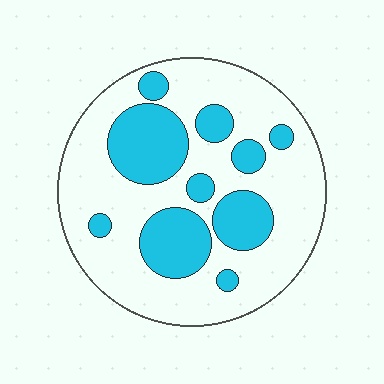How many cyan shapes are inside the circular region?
10.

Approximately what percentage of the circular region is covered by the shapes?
Approximately 30%.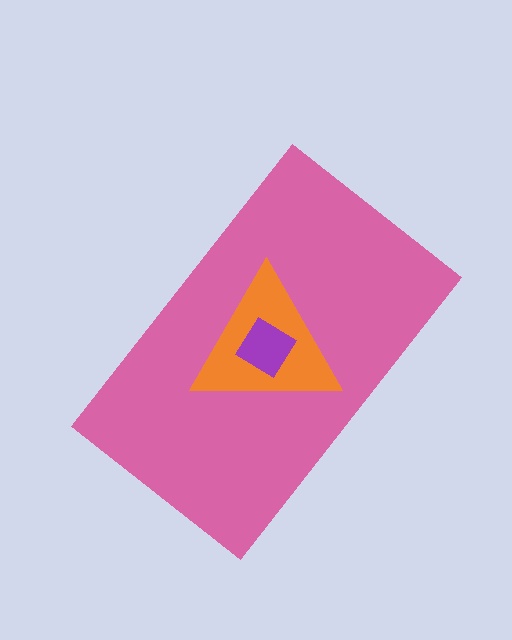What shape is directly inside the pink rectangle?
The orange triangle.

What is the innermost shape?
The purple diamond.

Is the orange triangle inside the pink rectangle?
Yes.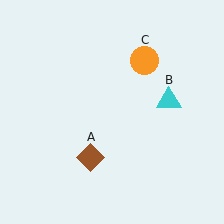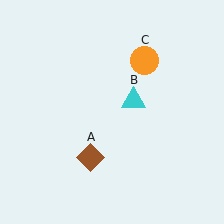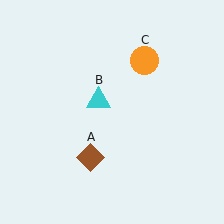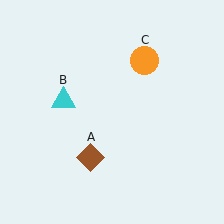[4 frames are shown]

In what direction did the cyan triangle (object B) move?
The cyan triangle (object B) moved left.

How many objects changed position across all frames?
1 object changed position: cyan triangle (object B).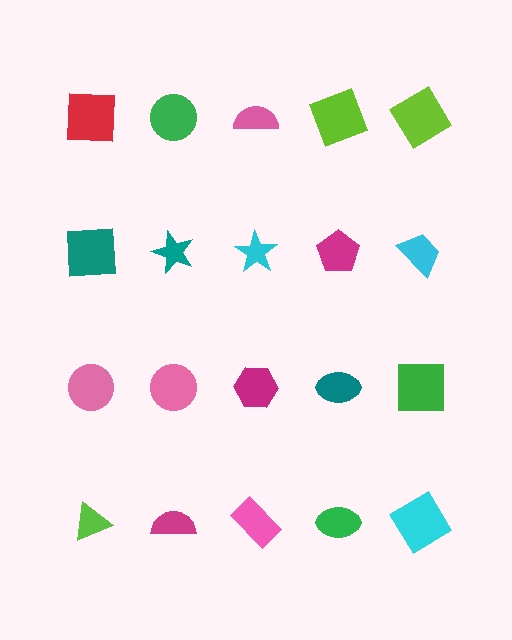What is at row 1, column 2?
A green circle.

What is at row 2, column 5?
A cyan trapezoid.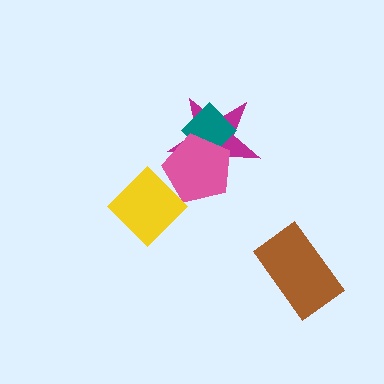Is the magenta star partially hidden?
Yes, it is partially covered by another shape.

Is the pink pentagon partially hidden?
Yes, it is partially covered by another shape.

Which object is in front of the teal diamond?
The pink pentagon is in front of the teal diamond.